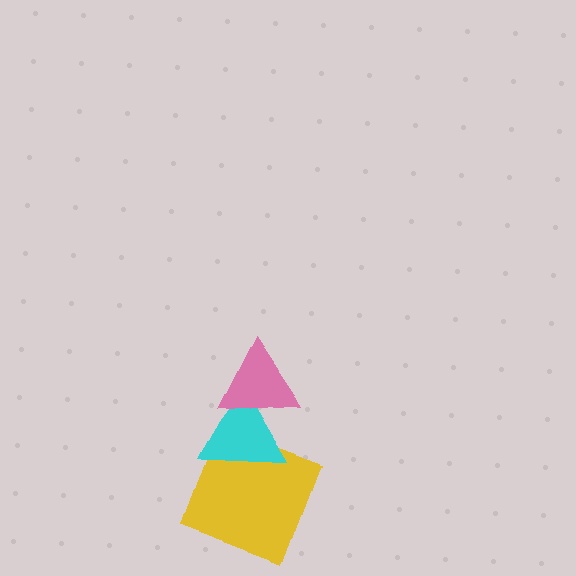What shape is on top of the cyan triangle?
The pink triangle is on top of the cyan triangle.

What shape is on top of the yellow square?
The cyan triangle is on top of the yellow square.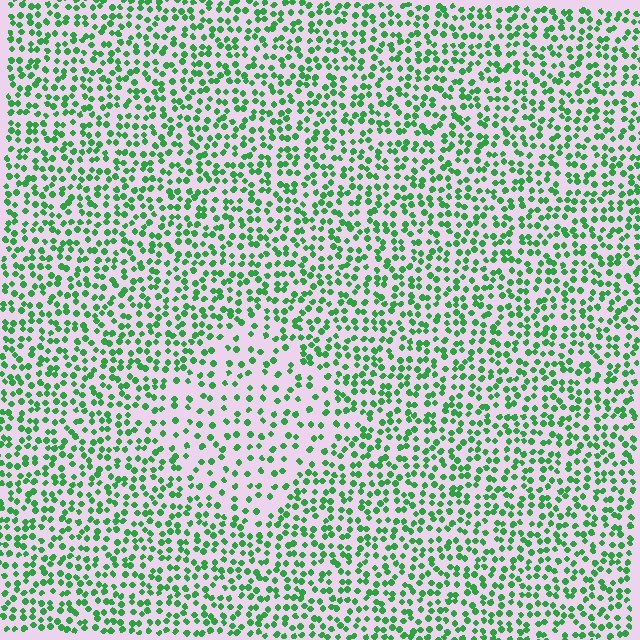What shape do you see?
I see a diamond.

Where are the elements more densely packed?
The elements are more densely packed outside the diamond boundary.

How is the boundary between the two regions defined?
The boundary is defined by a change in element density (approximately 1.9x ratio). All elements are the same color, size, and shape.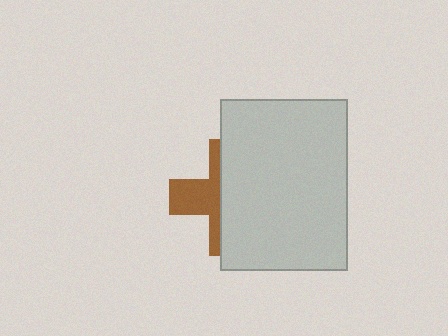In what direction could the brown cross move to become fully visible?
The brown cross could move left. That would shift it out from behind the light gray rectangle entirely.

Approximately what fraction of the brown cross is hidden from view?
Roughly 63% of the brown cross is hidden behind the light gray rectangle.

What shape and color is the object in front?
The object in front is a light gray rectangle.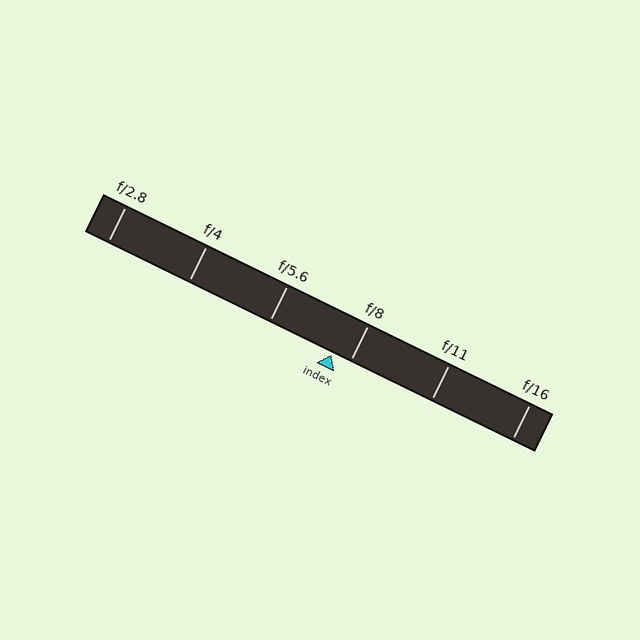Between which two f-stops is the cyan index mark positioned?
The index mark is between f/5.6 and f/8.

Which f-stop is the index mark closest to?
The index mark is closest to f/8.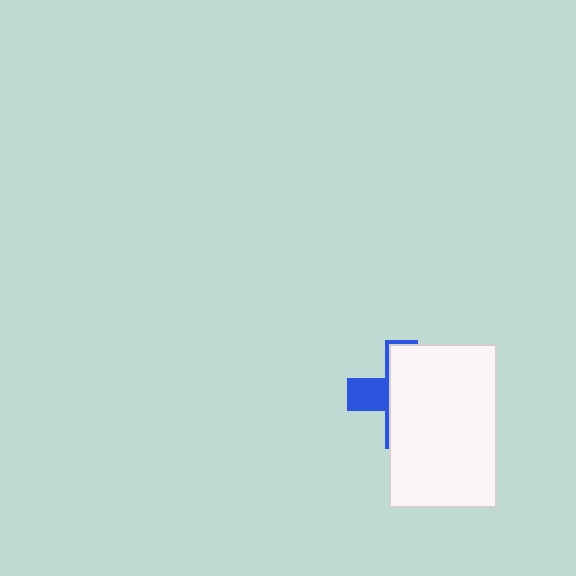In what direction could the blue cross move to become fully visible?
The blue cross could move left. That would shift it out from behind the white rectangle entirely.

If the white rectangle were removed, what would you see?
You would see the complete blue cross.